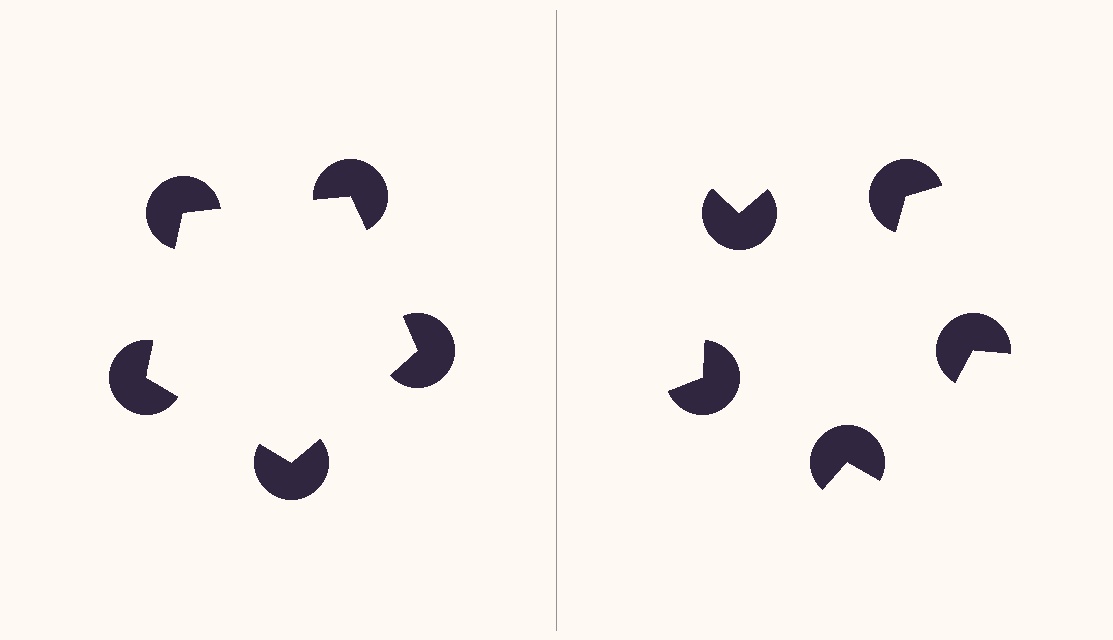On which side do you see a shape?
An illusory pentagon appears on the left side. On the right side the wedge cuts are rotated, so no coherent shape forms.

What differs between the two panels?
The pac-man discs are positioned identically on both sides; only the wedge orientations differ. On the left they align to a pentagon; on the right they are misaligned.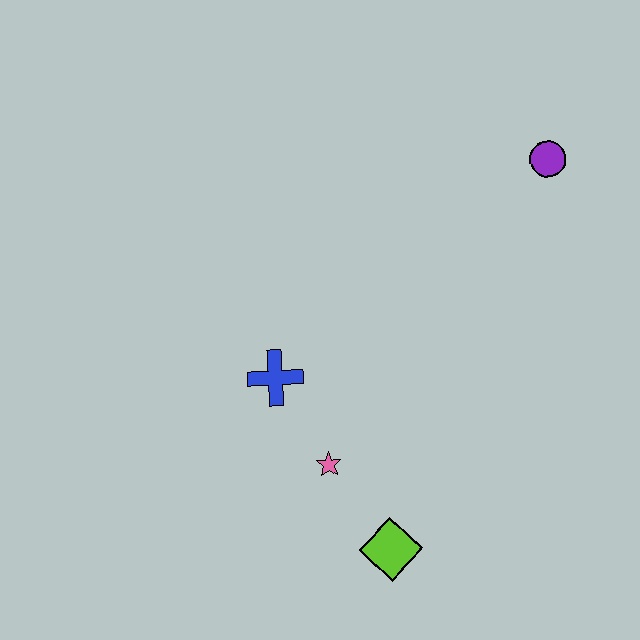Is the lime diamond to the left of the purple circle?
Yes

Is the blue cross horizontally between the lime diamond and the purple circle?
No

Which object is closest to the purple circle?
The blue cross is closest to the purple circle.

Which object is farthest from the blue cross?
The purple circle is farthest from the blue cross.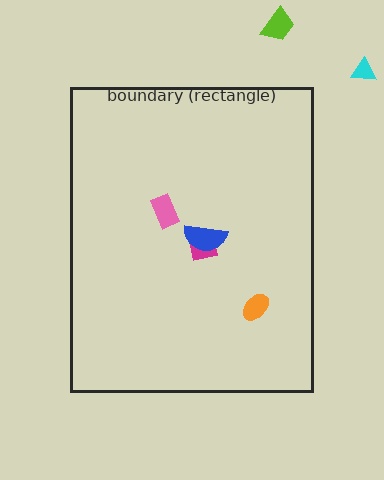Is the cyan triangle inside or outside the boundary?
Outside.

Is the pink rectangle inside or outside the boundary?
Inside.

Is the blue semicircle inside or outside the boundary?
Inside.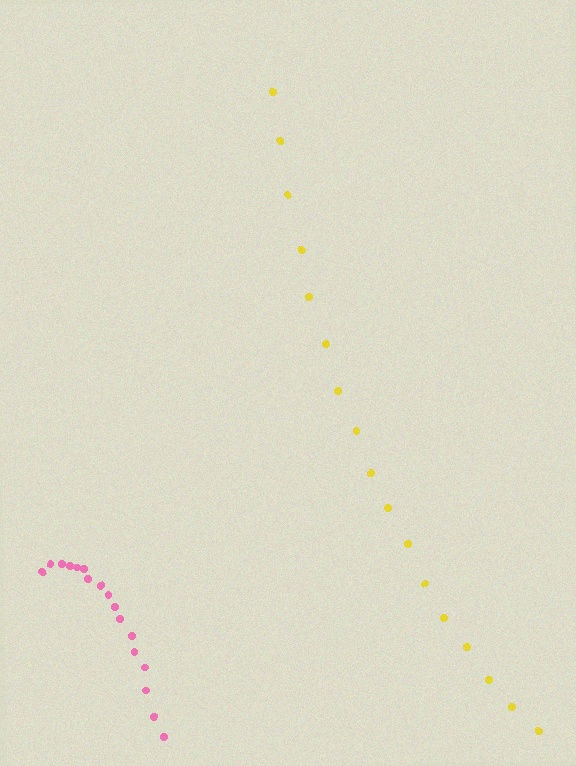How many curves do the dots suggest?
There are 2 distinct paths.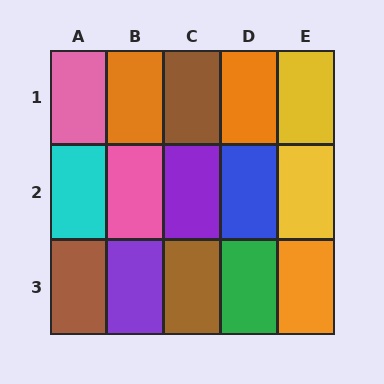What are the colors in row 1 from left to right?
Pink, orange, brown, orange, yellow.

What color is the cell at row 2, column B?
Pink.